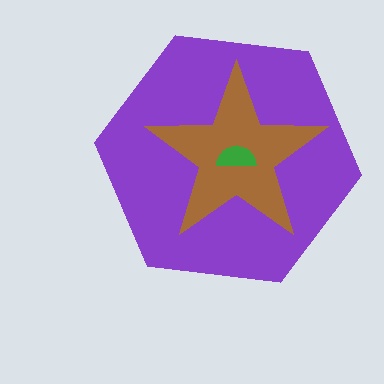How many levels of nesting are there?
3.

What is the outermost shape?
The purple hexagon.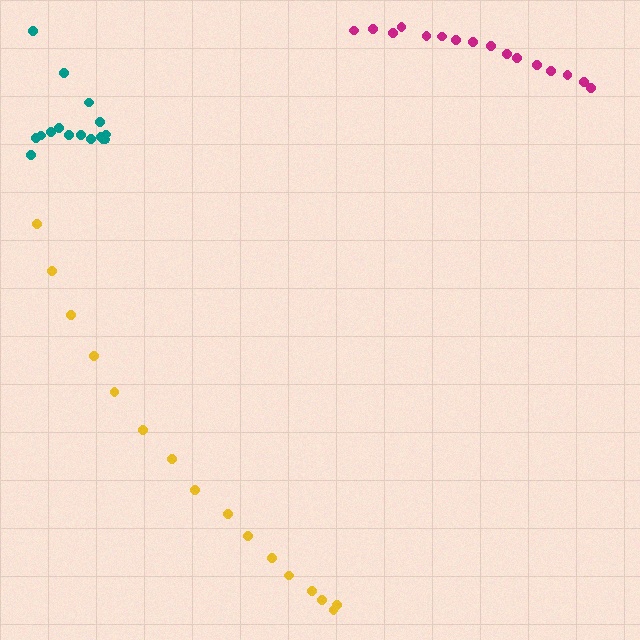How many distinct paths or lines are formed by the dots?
There are 3 distinct paths.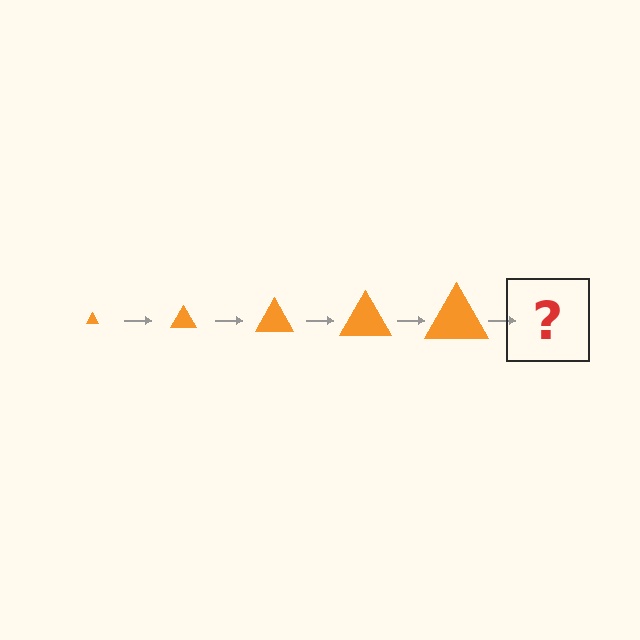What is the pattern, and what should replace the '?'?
The pattern is that the triangle gets progressively larger each step. The '?' should be an orange triangle, larger than the previous one.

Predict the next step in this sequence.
The next step is an orange triangle, larger than the previous one.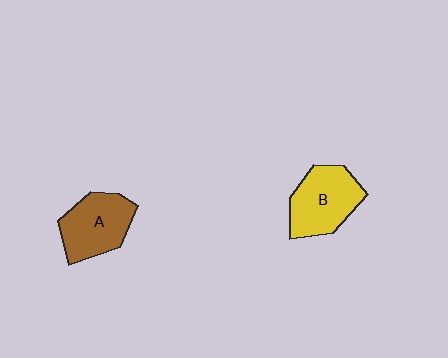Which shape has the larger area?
Shape B (yellow).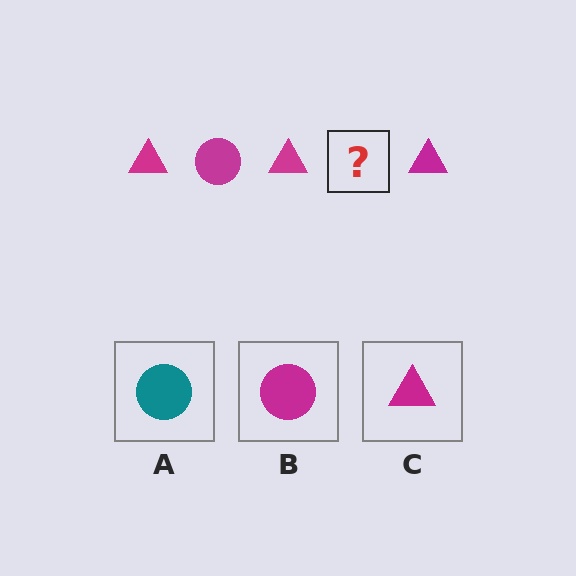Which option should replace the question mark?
Option B.